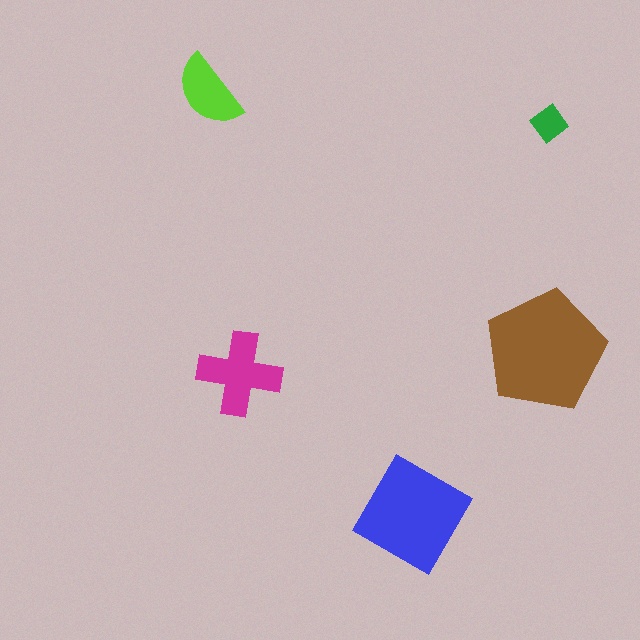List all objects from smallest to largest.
The green diamond, the lime semicircle, the magenta cross, the blue diamond, the brown pentagon.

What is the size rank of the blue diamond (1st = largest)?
2nd.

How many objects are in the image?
There are 5 objects in the image.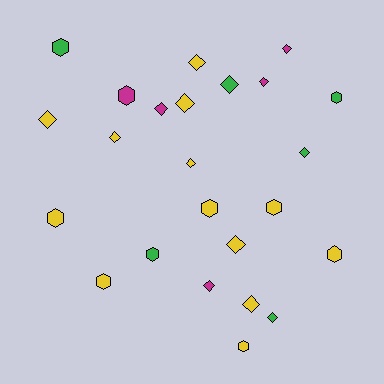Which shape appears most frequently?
Diamond, with 14 objects.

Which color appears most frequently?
Yellow, with 13 objects.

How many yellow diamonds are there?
There are 7 yellow diamonds.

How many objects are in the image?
There are 24 objects.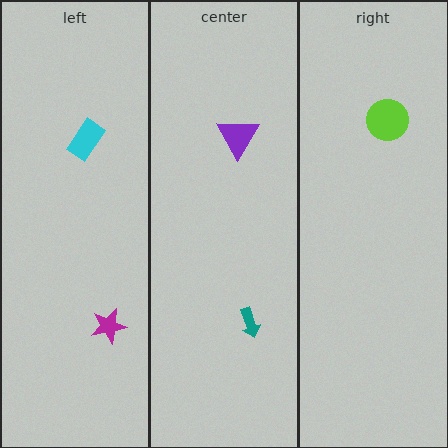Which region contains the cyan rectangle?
The left region.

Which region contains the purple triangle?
The center region.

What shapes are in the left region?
The cyan rectangle, the magenta star.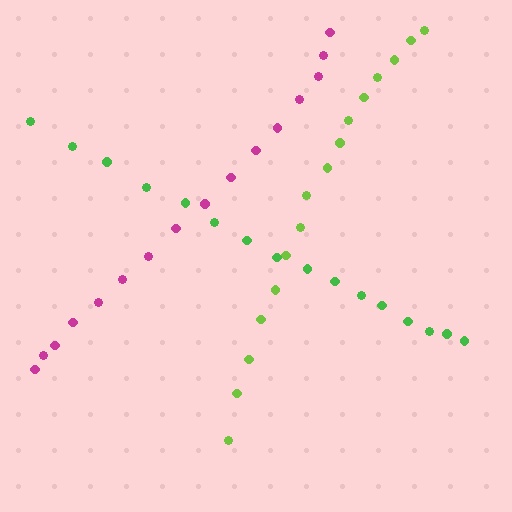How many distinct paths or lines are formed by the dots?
There are 3 distinct paths.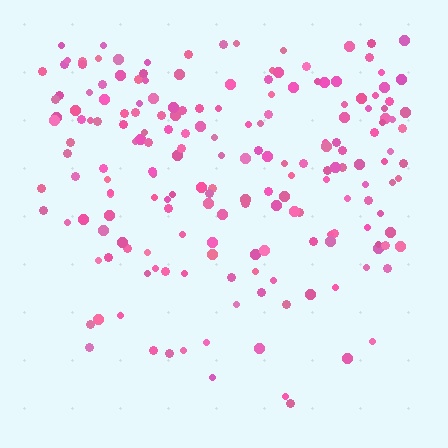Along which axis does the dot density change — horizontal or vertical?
Vertical.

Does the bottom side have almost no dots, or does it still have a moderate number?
Still a moderate number, just noticeably fewer than the top.